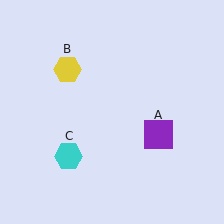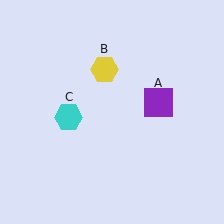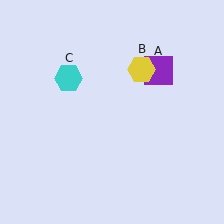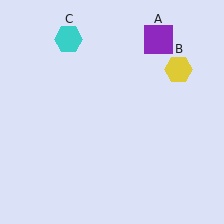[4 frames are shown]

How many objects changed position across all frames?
3 objects changed position: purple square (object A), yellow hexagon (object B), cyan hexagon (object C).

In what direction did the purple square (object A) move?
The purple square (object A) moved up.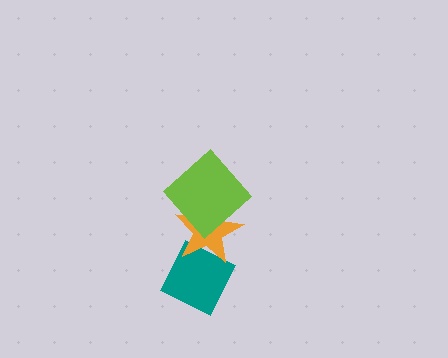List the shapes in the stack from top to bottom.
From top to bottom: the lime diamond, the orange star, the teal diamond.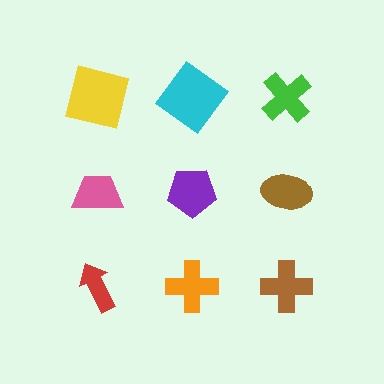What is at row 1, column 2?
A cyan diamond.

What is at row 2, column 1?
A pink trapezoid.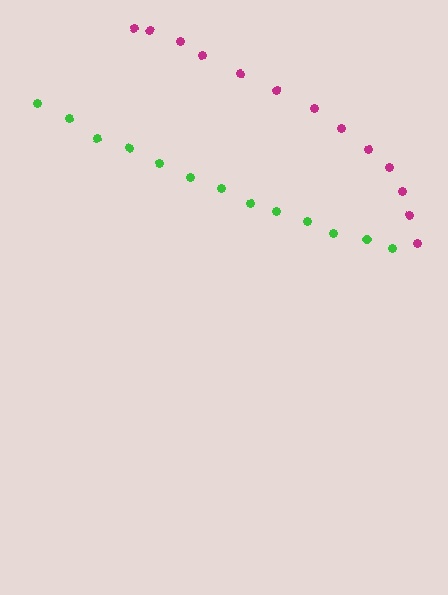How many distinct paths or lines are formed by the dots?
There are 2 distinct paths.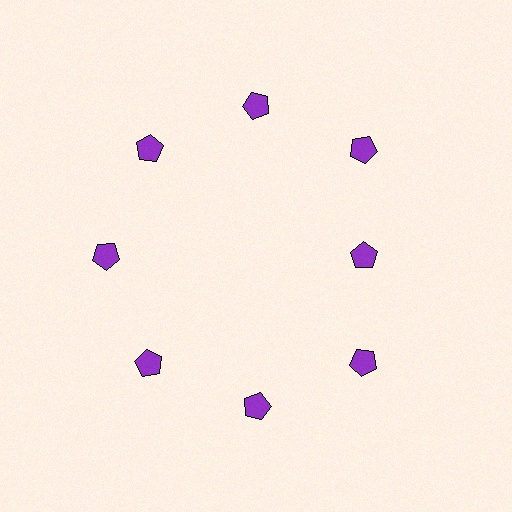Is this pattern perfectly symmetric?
No. The 8 purple pentagons are arranged in a ring, but one element near the 3 o'clock position is pulled inward toward the center, breaking the 8-fold rotational symmetry.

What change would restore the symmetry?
The symmetry would be restored by moving it outward, back onto the ring so that all 8 pentagons sit at equal angles and equal distance from the center.